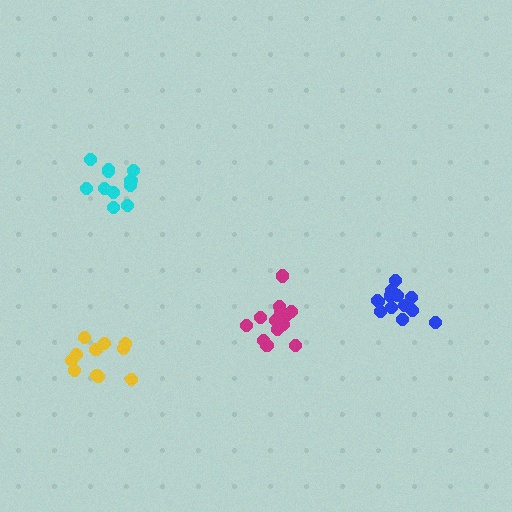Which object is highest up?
The cyan cluster is topmost.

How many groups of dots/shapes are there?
There are 4 groups.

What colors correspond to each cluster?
The clusters are colored: magenta, yellow, cyan, blue.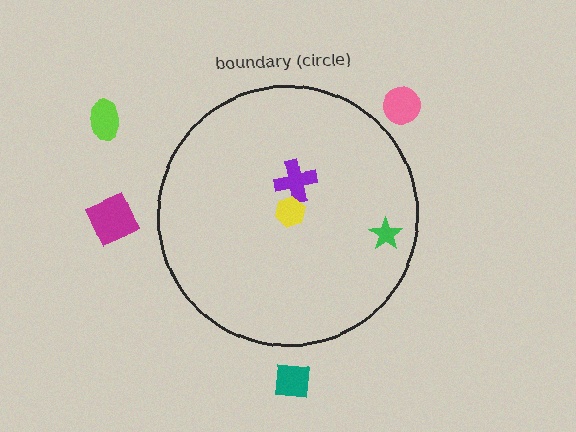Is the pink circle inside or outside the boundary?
Outside.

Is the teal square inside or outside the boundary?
Outside.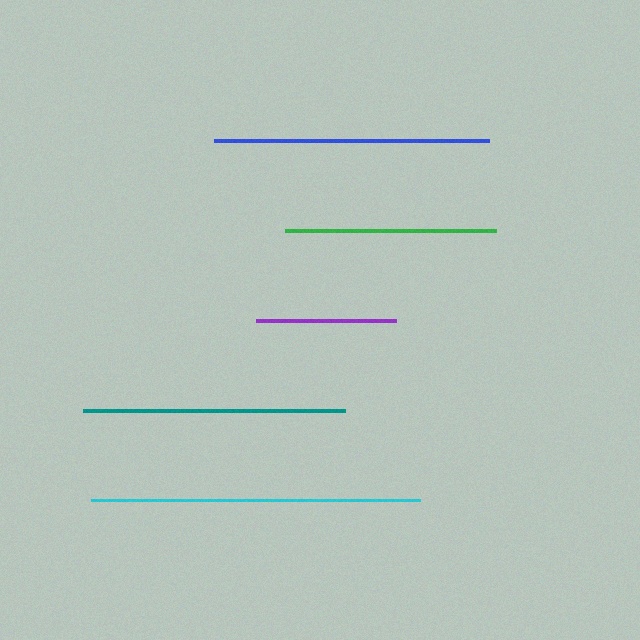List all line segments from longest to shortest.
From longest to shortest: cyan, blue, teal, green, purple.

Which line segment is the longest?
The cyan line is the longest at approximately 329 pixels.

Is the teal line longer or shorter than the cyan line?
The cyan line is longer than the teal line.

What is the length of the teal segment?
The teal segment is approximately 262 pixels long.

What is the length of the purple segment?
The purple segment is approximately 139 pixels long.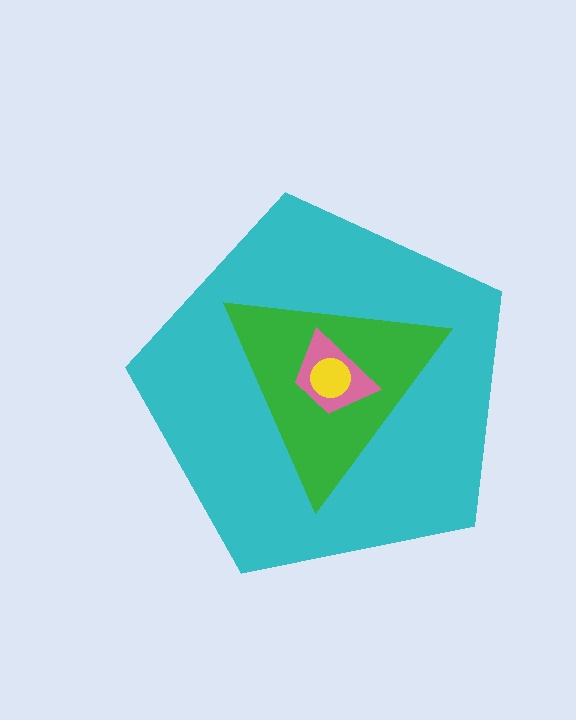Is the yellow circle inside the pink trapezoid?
Yes.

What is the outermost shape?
The cyan pentagon.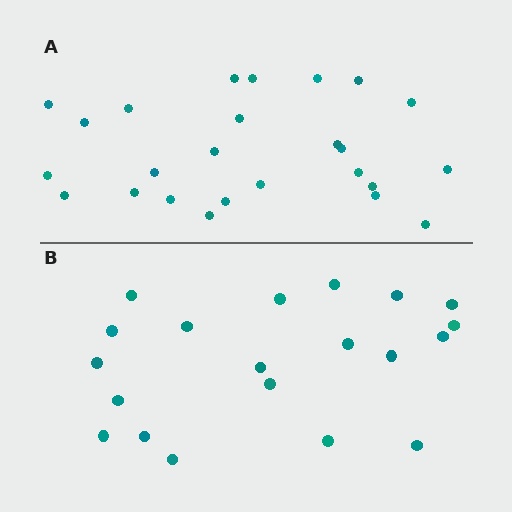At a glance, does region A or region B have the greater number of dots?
Region A (the top region) has more dots.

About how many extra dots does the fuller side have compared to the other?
Region A has about 5 more dots than region B.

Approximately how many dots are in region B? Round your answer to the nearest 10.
About 20 dots.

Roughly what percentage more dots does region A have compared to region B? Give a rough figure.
About 25% more.